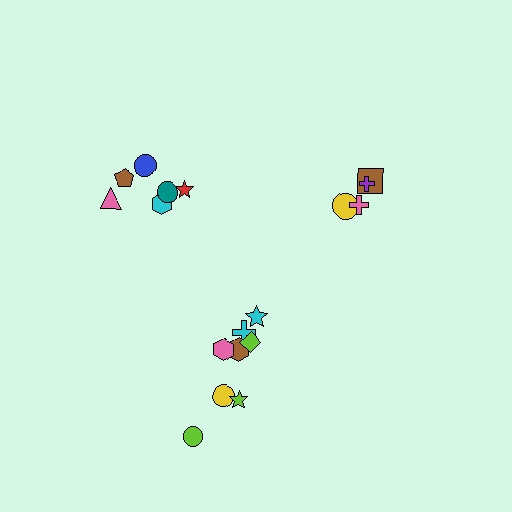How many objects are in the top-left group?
There are 6 objects.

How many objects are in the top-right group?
There are 4 objects.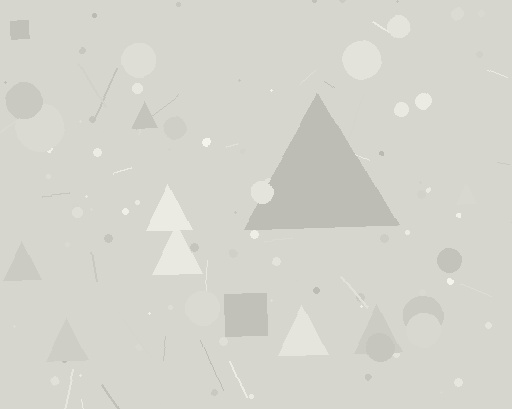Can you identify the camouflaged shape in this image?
The camouflaged shape is a triangle.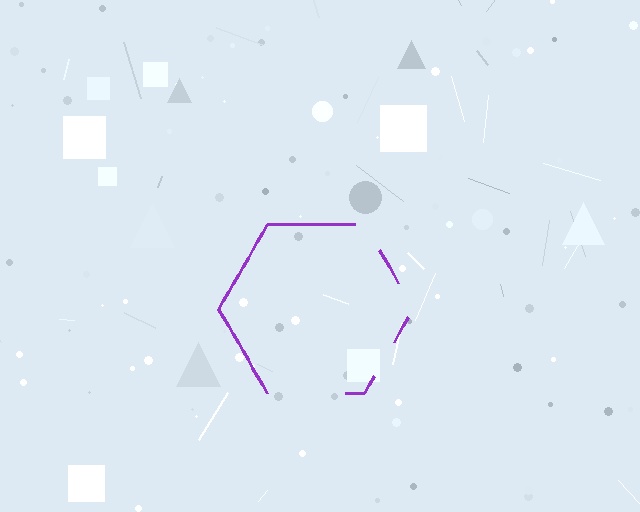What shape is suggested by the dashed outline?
The dashed outline suggests a hexagon.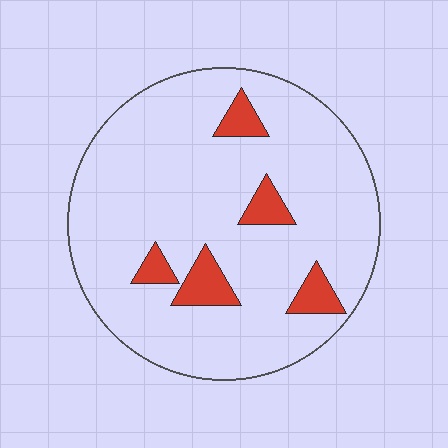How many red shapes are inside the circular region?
5.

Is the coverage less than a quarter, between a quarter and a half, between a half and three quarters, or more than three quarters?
Less than a quarter.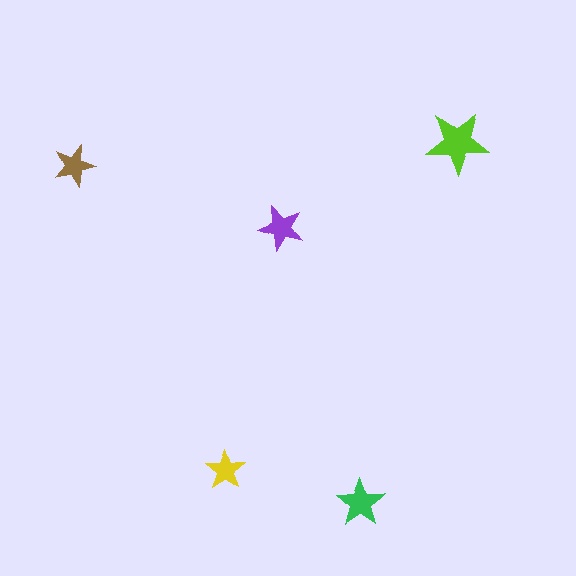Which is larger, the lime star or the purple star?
The lime one.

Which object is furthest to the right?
The lime star is rightmost.